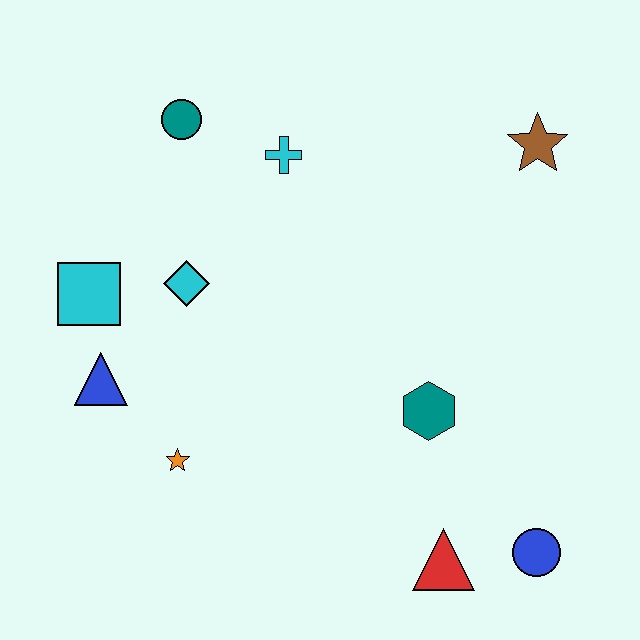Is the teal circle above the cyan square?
Yes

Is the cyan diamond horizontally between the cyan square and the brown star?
Yes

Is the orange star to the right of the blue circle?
No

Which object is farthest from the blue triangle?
The brown star is farthest from the blue triangle.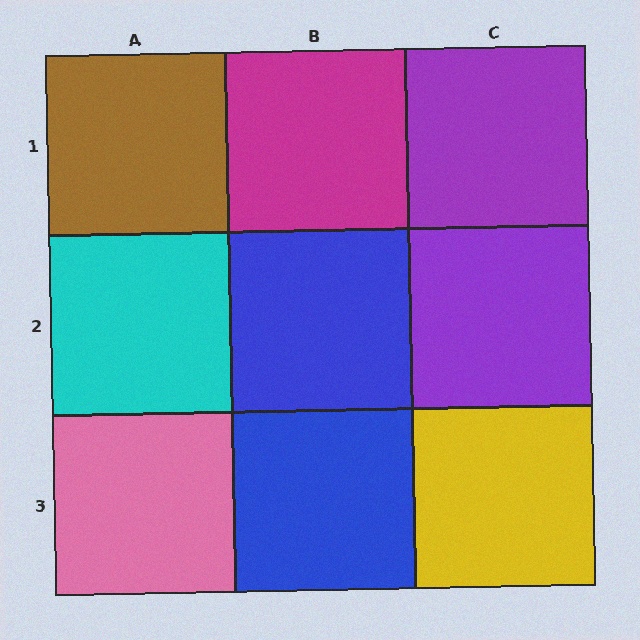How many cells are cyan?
1 cell is cyan.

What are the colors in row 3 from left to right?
Pink, blue, yellow.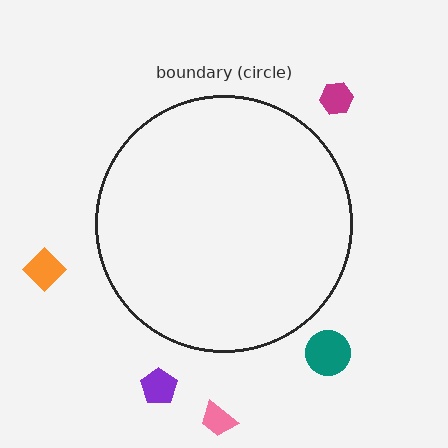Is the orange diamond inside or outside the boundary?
Outside.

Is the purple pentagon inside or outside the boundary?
Outside.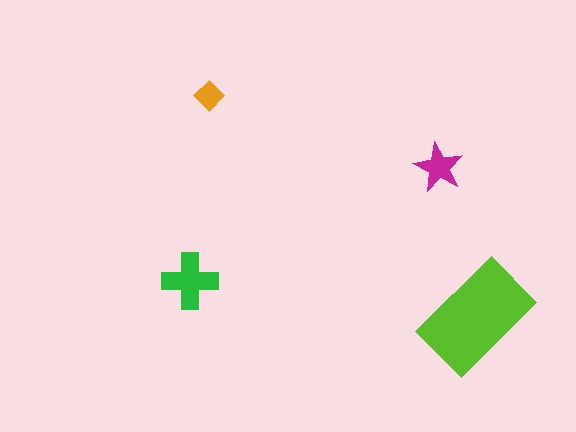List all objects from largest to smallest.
The lime rectangle, the green cross, the magenta star, the orange diamond.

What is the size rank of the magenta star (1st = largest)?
3rd.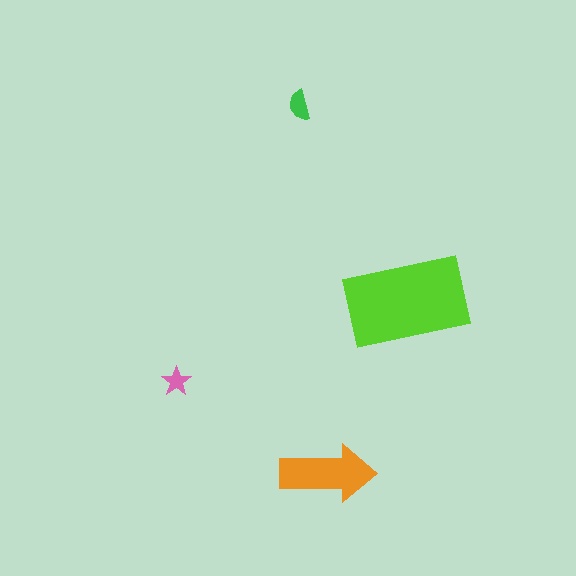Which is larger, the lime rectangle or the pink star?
The lime rectangle.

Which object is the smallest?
The pink star.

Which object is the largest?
The lime rectangle.